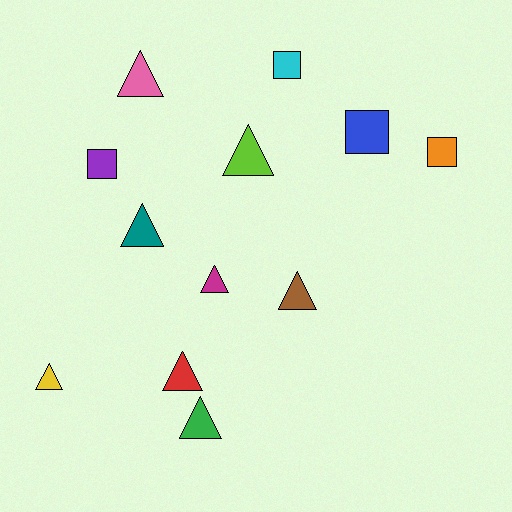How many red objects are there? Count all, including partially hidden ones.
There is 1 red object.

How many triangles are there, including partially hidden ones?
There are 8 triangles.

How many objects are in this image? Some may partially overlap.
There are 12 objects.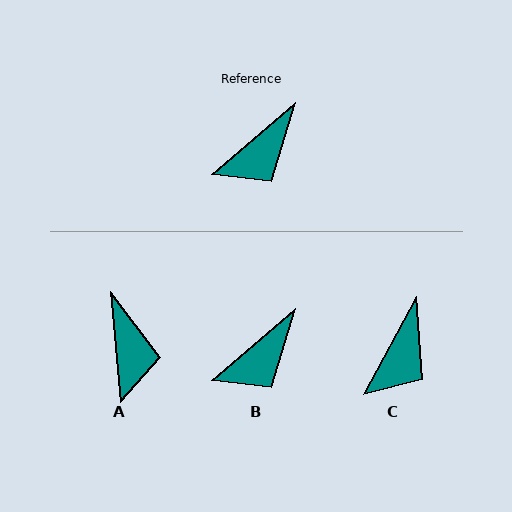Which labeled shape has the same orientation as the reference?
B.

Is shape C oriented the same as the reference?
No, it is off by about 21 degrees.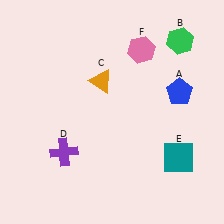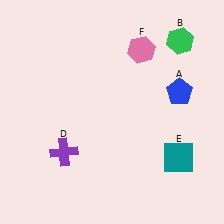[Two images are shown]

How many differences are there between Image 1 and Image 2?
There is 1 difference between the two images.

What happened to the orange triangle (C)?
The orange triangle (C) was removed in Image 2. It was in the top-left area of Image 1.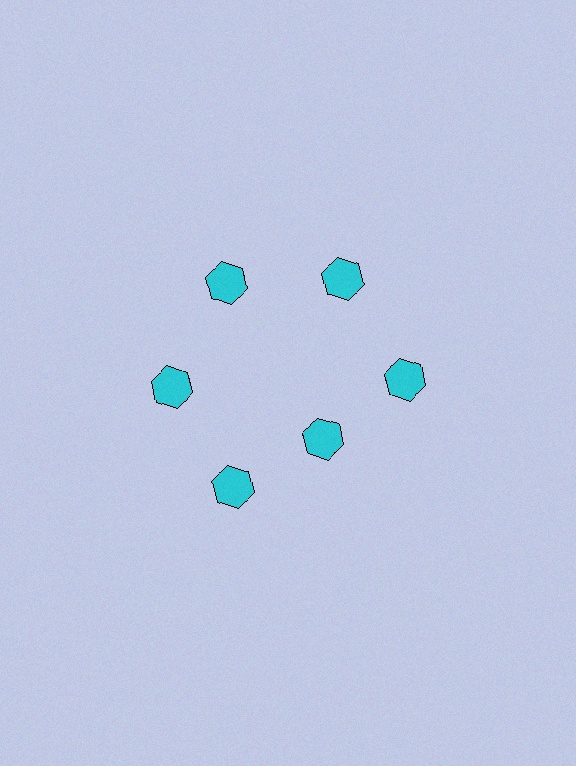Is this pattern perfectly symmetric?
No. The 6 cyan hexagons are arranged in a ring, but one element near the 5 o'clock position is pulled inward toward the center, breaking the 6-fold rotational symmetry.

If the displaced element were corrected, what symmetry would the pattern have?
It would have 6-fold rotational symmetry — the pattern would map onto itself every 60 degrees.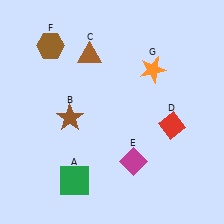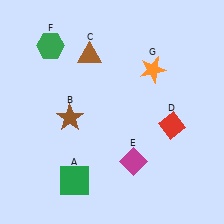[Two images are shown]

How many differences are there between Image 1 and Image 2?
There is 1 difference between the two images.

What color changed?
The hexagon (F) changed from brown in Image 1 to green in Image 2.